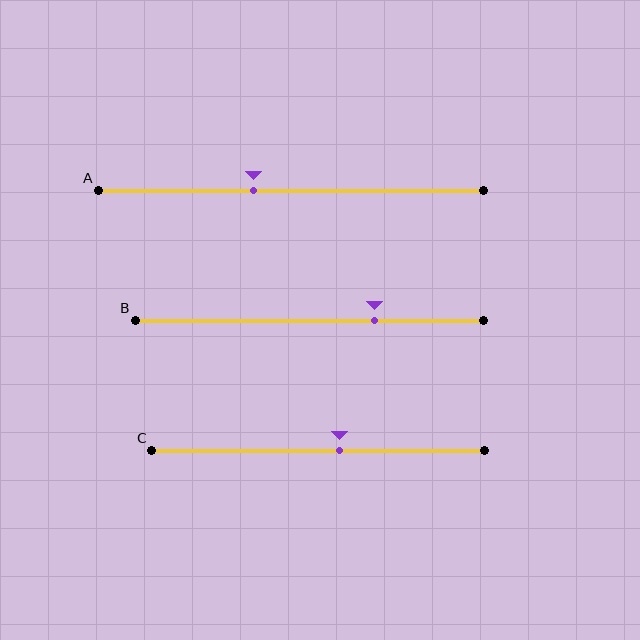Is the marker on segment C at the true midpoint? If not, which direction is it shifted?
No, the marker on segment C is shifted to the right by about 6% of the segment length.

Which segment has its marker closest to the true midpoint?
Segment C has its marker closest to the true midpoint.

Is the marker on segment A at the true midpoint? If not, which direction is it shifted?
No, the marker on segment A is shifted to the left by about 10% of the segment length.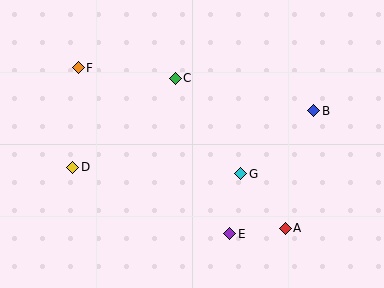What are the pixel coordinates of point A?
Point A is at (285, 228).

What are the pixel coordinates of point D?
Point D is at (73, 167).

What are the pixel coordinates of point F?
Point F is at (78, 68).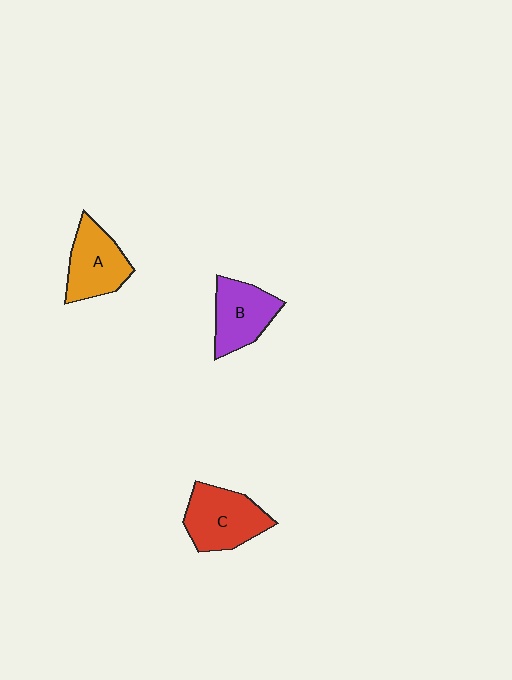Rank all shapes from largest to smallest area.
From largest to smallest: C (red), A (orange), B (purple).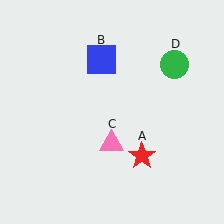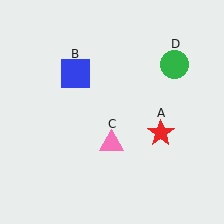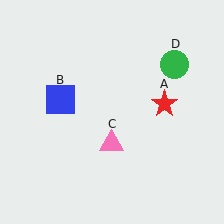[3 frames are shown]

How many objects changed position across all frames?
2 objects changed position: red star (object A), blue square (object B).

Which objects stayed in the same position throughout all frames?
Pink triangle (object C) and green circle (object D) remained stationary.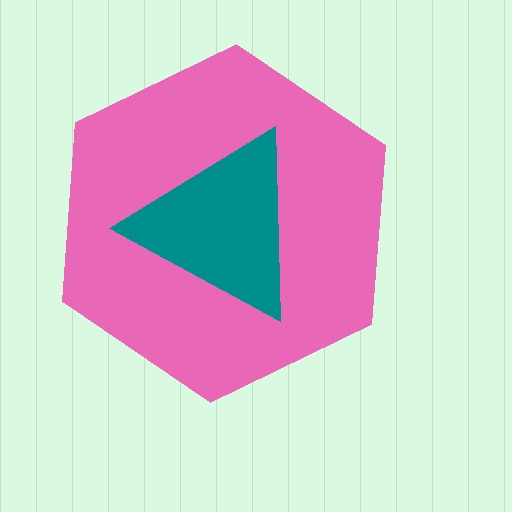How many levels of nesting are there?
2.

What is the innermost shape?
The teal triangle.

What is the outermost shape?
The pink hexagon.